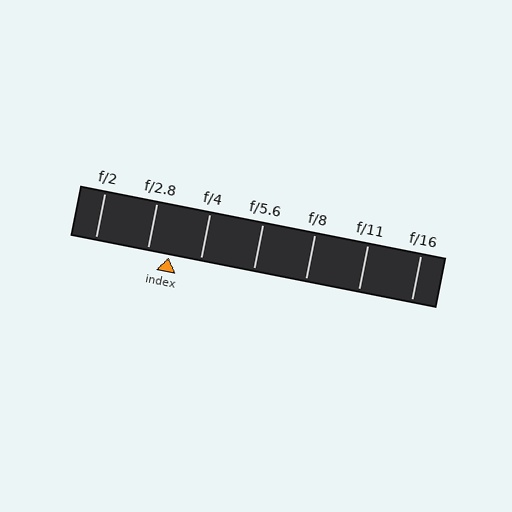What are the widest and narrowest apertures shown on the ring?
The widest aperture shown is f/2 and the narrowest is f/16.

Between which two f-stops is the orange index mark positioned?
The index mark is between f/2.8 and f/4.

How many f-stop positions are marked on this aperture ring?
There are 7 f-stop positions marked.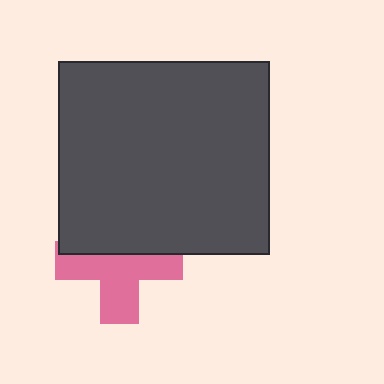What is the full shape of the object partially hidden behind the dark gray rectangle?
The partially hidden object is a pink cross.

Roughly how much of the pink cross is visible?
About half of it is visible (roughly 57%).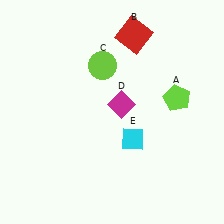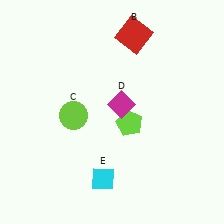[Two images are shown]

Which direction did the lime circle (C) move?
The lime circle (C) moved down.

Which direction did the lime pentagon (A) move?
The lime pentagon (A) moved left.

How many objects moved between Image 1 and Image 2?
3 objects moved between the two images.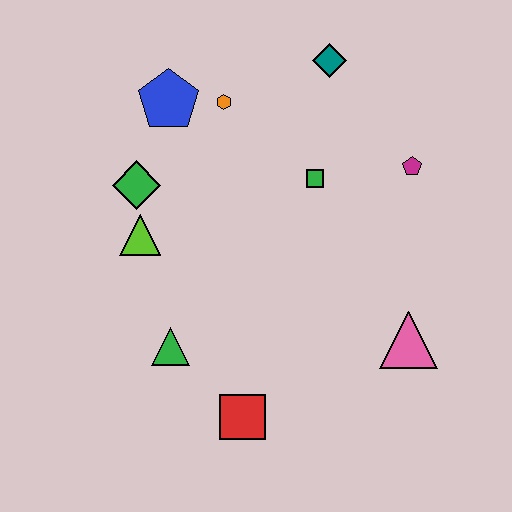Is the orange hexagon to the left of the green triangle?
No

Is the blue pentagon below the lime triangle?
No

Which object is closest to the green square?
The magenta pentagon is closest to the green square.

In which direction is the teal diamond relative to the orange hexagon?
The teal diamond is to the right of the orange hexagon.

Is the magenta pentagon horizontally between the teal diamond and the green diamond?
No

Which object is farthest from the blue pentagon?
The pink triangle is farthest from the blue pentagon.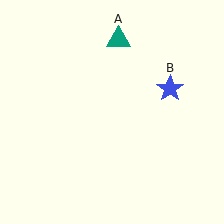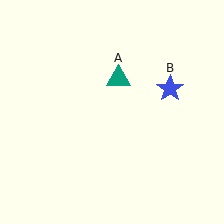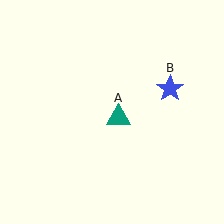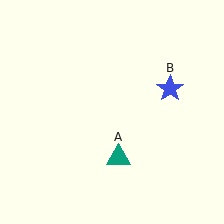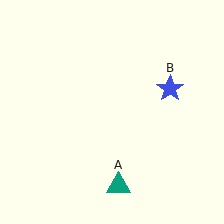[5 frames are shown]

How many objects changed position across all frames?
1 object changed position: teal triangle (object A).